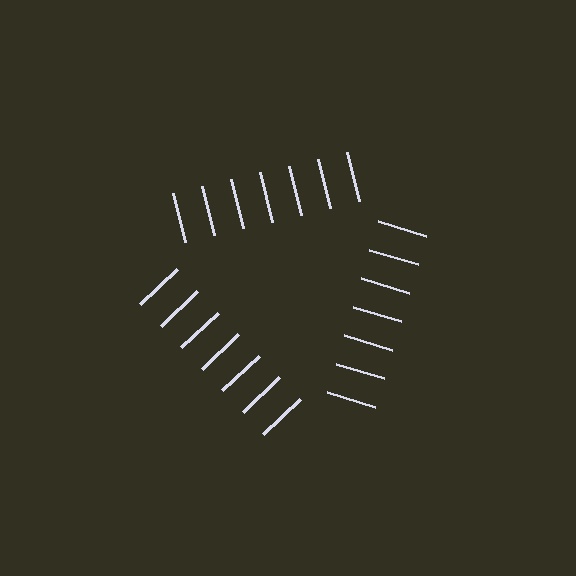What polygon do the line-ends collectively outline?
An illusory triangle — the line segments terminate on its edges but no continuous stroke is drawn.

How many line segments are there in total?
21 — 7 along each of the 3 edges.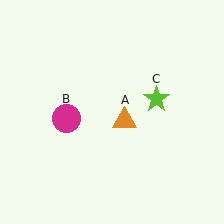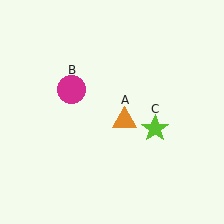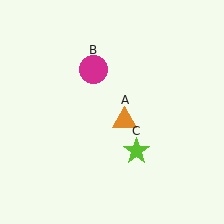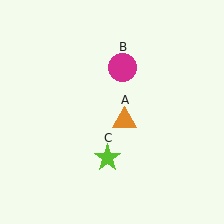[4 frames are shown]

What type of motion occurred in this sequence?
The magenta circle (object B), lime star (object C) rotated clockwise around the center of the scene.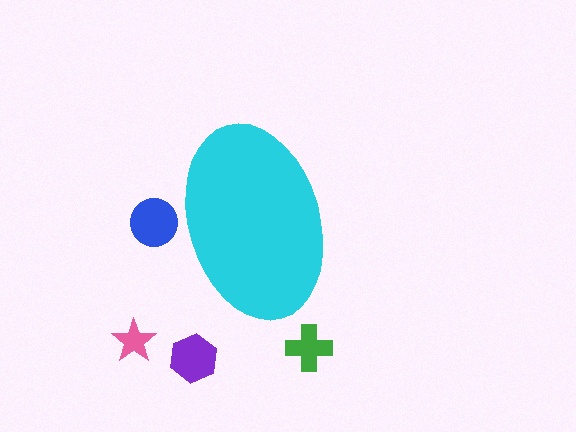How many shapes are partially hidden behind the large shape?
1 shape is partially hidden.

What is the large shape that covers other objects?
A cyan ellipse.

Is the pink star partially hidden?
No, the pink star is fully visible.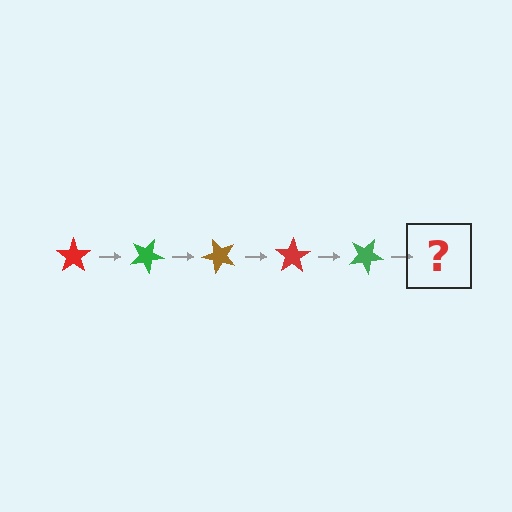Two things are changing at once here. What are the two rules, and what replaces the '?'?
The two rules are that it rotates 25 degrees each step and the color cycles through red, green, and brown. The '?' should be a brown star, rotated 125 degrees from the start.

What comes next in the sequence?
The next element should be a brown star, rotated 125 degrees from the start.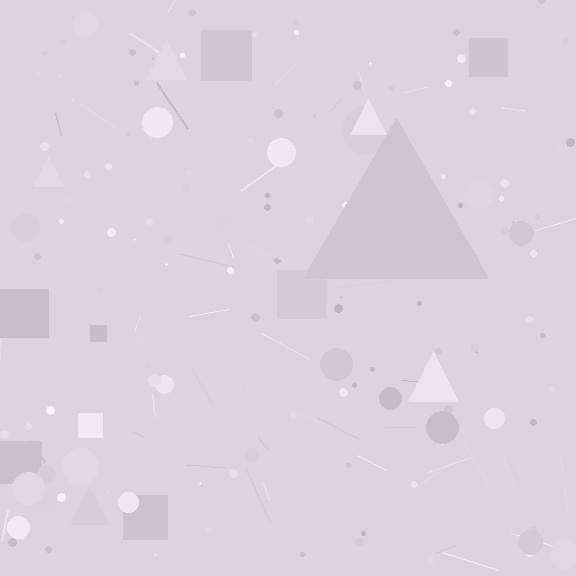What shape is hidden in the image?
A triangle is hidden in the image.